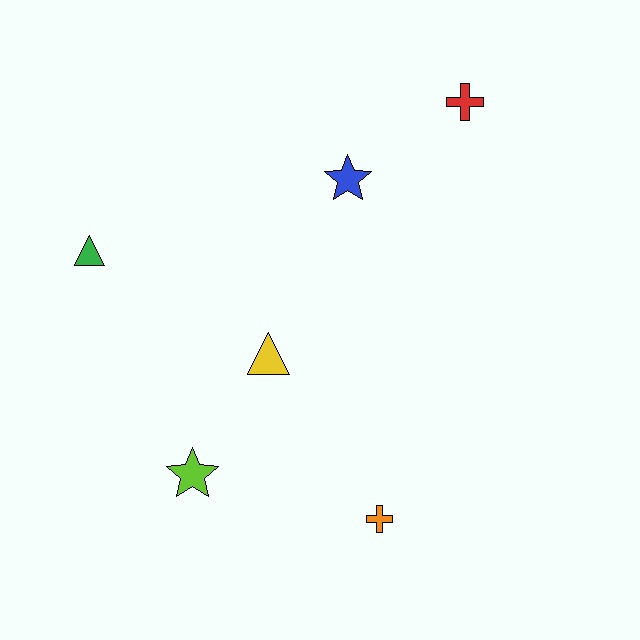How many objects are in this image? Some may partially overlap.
There are 6 objects.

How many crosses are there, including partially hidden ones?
There are 2 crosses.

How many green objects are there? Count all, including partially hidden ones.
There is 1 green object.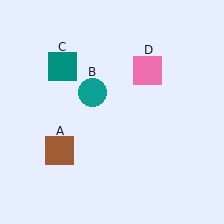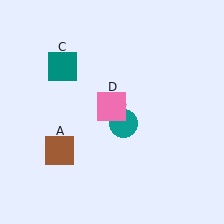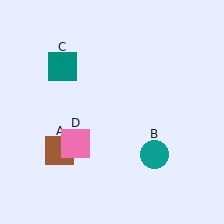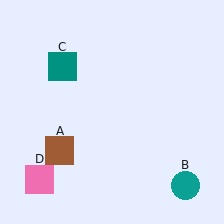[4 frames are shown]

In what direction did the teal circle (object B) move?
The teal circle (object B) moved down and to the right.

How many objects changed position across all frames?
2 objects changed position: teal circle (object B), pink square (object D).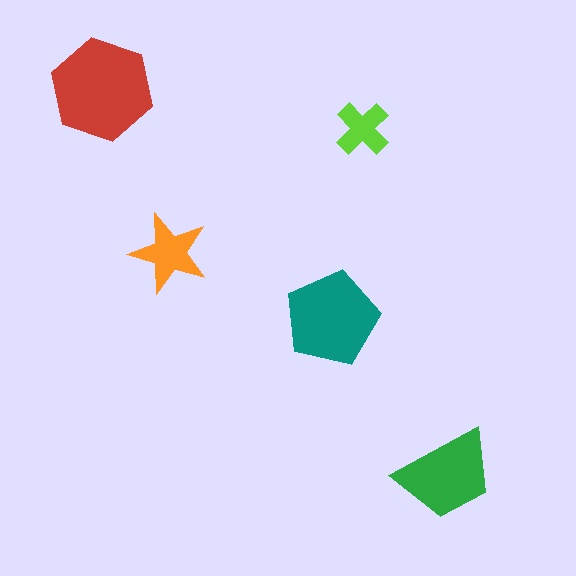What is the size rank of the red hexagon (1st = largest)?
1st.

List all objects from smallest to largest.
The lime cross, the orange star, the green trapezoid, the teal pentagon, the red hexagon.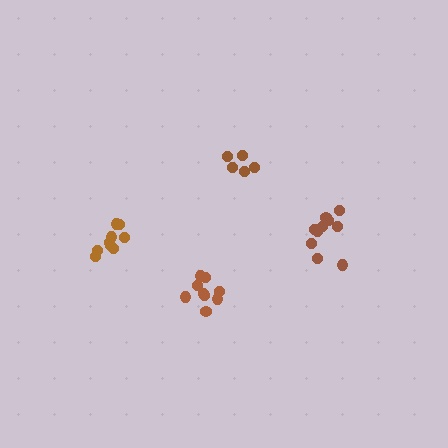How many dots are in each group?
Group 1: 9 dots, Group 2: 5 dots, Group 3: 9 dots, Group 4: 10 dots (33 total).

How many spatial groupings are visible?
There are 4 spatial groupings.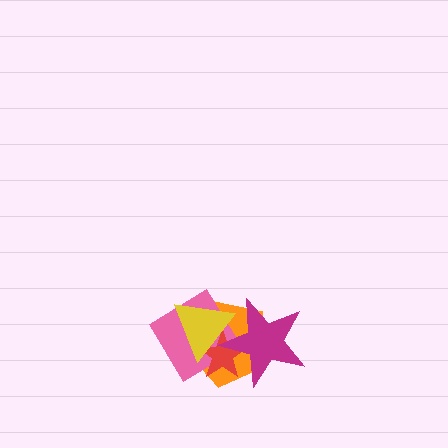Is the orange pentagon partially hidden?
Yes, it is partially covered by another shape.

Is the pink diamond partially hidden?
Yes, it is partially covered by another shape.